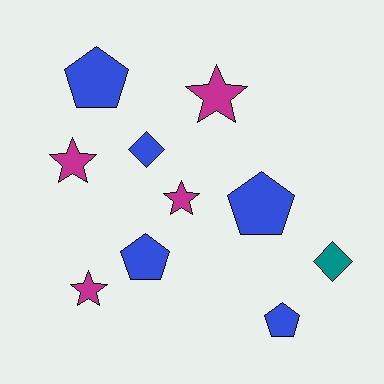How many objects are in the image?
There are 10 objects.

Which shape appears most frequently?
Pentagon, with 4 objects.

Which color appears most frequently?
Blue, with 5 objects.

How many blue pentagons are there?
There are 4 blue pentagons.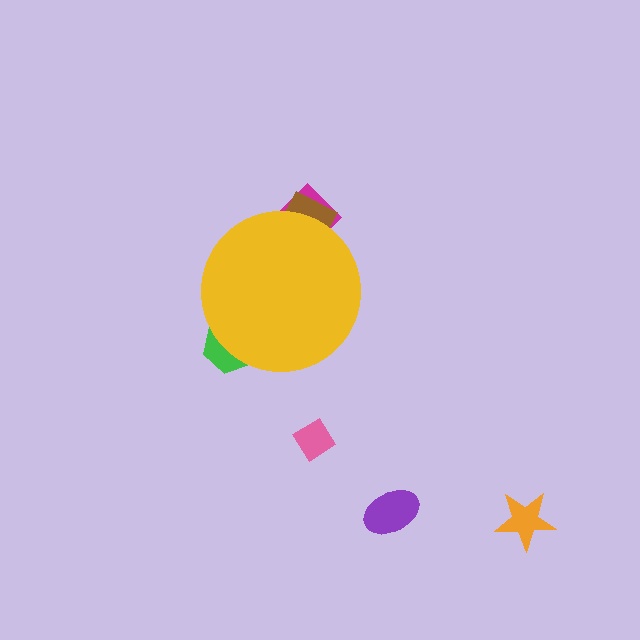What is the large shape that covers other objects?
A yellow circle.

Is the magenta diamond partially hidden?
Yes, the magenta diamond is partially hidden behind the yellow circle.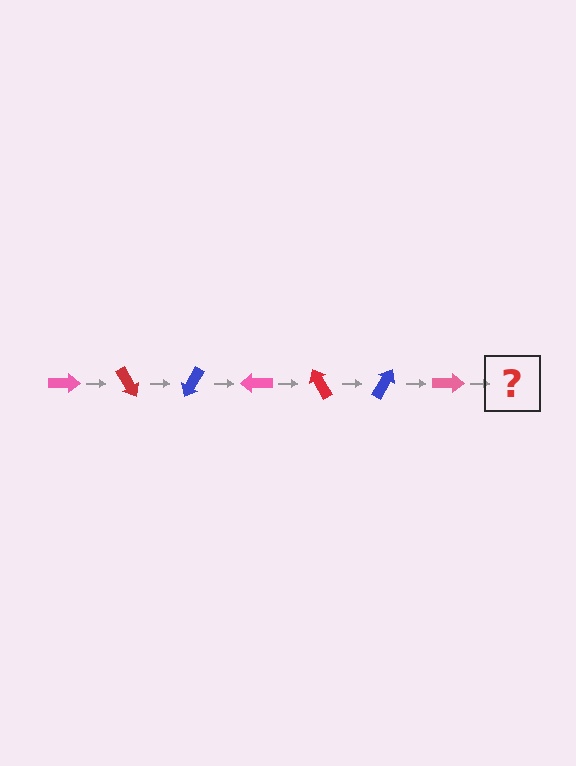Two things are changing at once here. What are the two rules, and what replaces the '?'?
The two rules are that it rotates 60 degrees each step and the color cycles through pink, red, and blue. The '?' should be a red arrow, rotated 420 degrees from the start.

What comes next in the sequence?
The next element should be a red arrow, rotated 420 degrees from the start.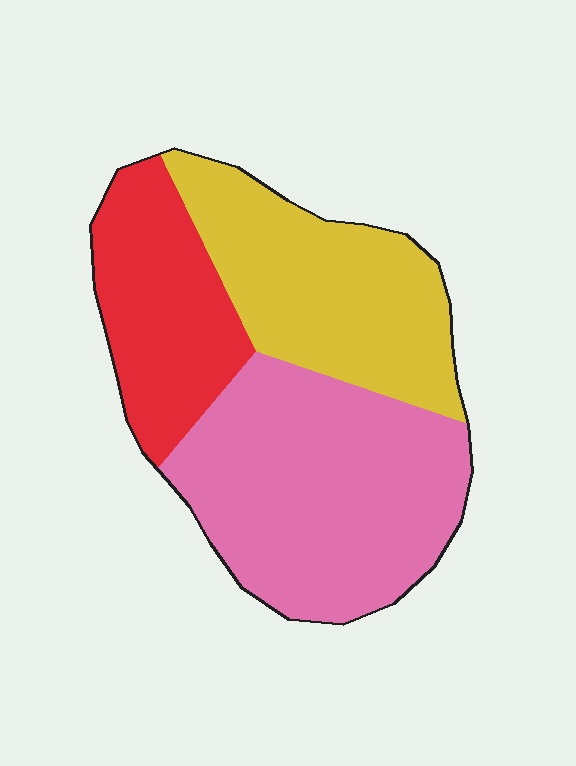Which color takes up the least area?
Red, at roughly 25%.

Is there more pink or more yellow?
Pink.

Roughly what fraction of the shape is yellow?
Yellow takes up about one third (1/3) of the shape.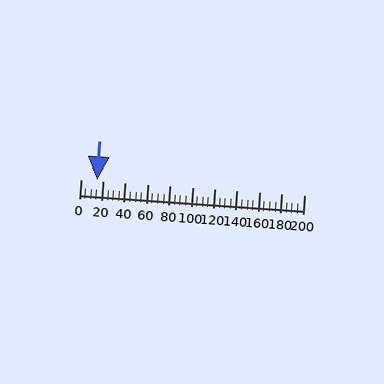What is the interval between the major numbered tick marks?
The major tick marks are spaced 20 units apart.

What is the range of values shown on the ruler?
The ruler shows values from 0 to 200.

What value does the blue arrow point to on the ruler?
The blue arrow points to approximately 15.